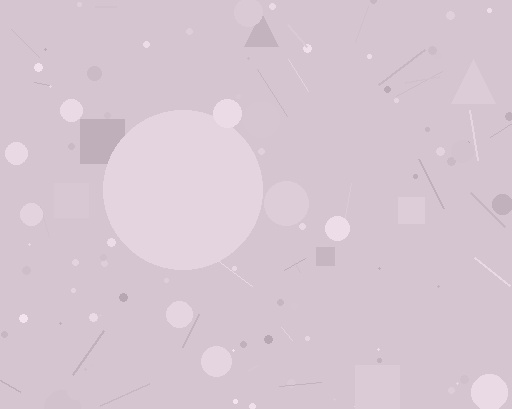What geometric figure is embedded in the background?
A circle is embedded in the background.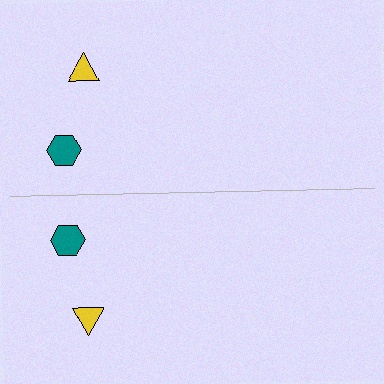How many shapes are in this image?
There are 4 shapes in this image.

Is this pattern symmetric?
Yes, this pattern has bilateral (reflection) symmetry.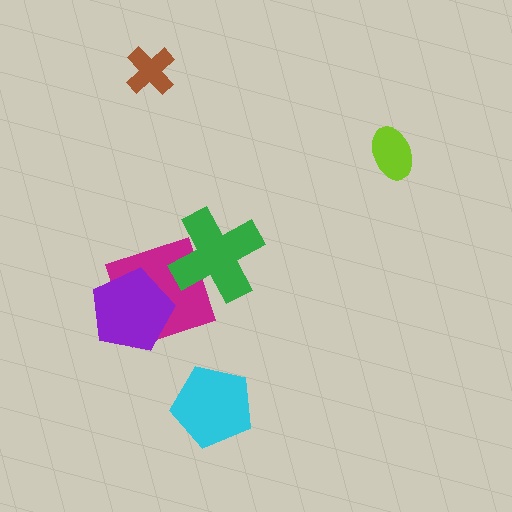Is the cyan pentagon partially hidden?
No, no other shape covers it.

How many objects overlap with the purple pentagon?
1 object overlaps with the purple pentagon.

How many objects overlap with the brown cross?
0 objects overlap with the brown cross.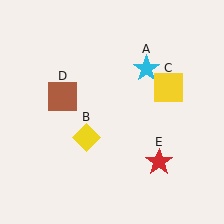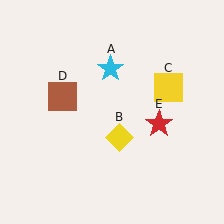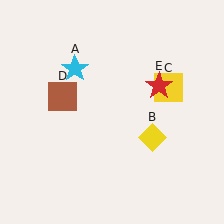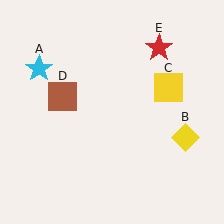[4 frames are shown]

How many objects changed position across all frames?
3 objects changed position: cyan star (object A), yellow diamond (object B), red star (object E).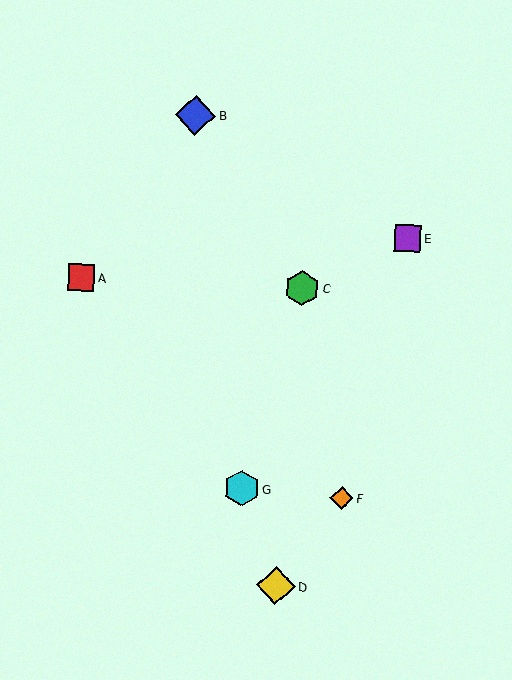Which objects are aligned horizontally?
Objects A, C are aligned horizontally.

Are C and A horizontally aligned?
Yes, both are at y≈288.